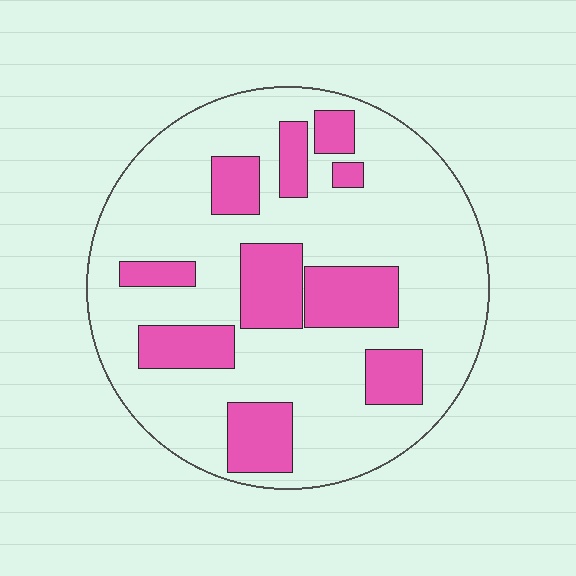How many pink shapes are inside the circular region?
10.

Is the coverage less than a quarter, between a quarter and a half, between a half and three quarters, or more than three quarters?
Between a quarter and a half.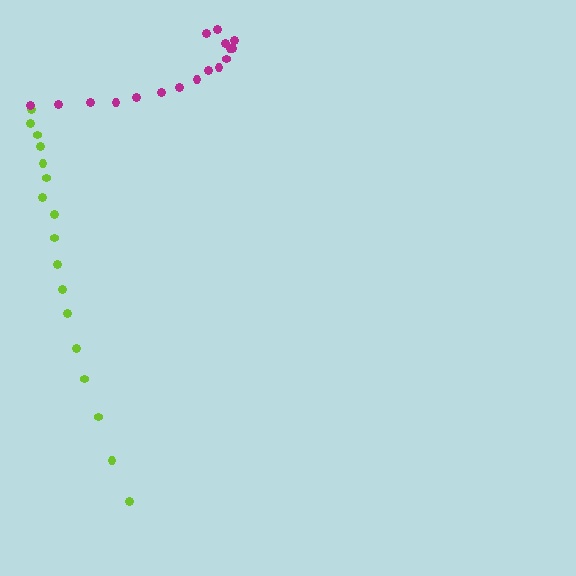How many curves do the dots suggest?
There are 2 distinct paths.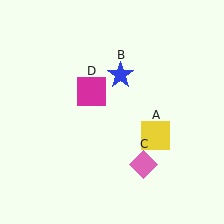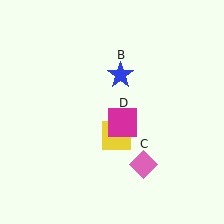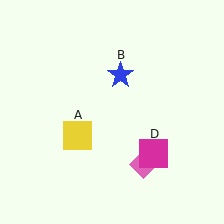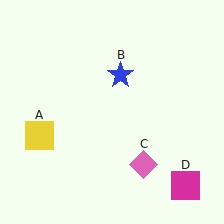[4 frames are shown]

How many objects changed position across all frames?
2 objects changed position: yellow square (object A), magenta square (object D).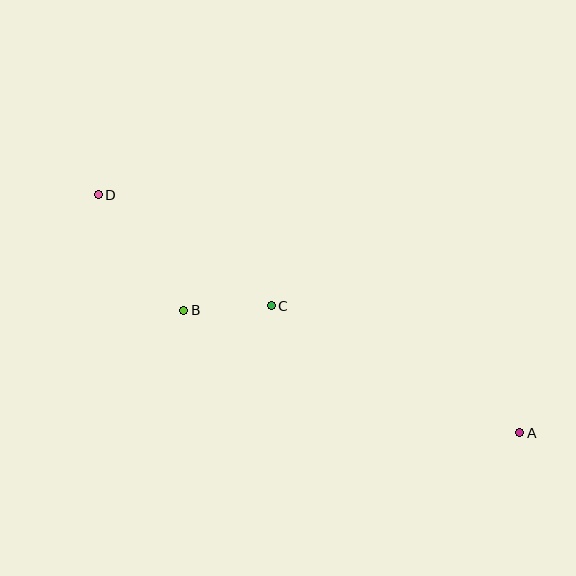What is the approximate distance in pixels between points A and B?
The distance between A and B is approximately 358 pixels.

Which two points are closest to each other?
Points B and C are closest to each other.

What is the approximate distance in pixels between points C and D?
The distance between C and D is approximately 205 pixels.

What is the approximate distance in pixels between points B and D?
The distance between B and D is approximately 144 pixels.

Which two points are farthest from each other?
Points A and D are farthest from each other.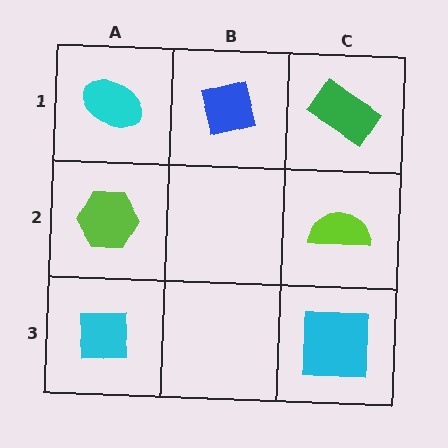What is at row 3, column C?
A cyan square.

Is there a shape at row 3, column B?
No, that cell is empty.